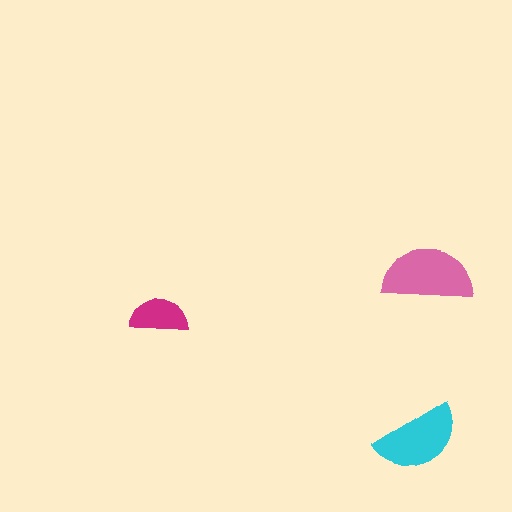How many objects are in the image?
There are 3 objects in the image.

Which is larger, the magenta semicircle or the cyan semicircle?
The cyan one.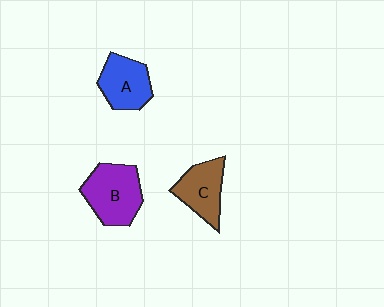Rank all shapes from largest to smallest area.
From largest to smallest: B (purple), A (blue), C (brown).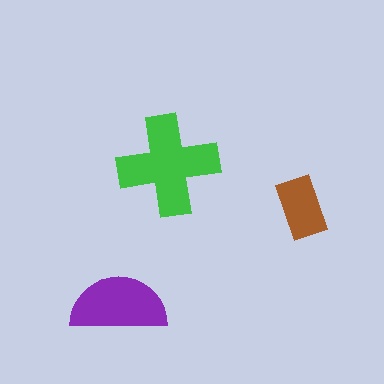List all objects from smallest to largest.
The brown rectangle, the purple semicircle, the green cross.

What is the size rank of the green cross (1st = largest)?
1st.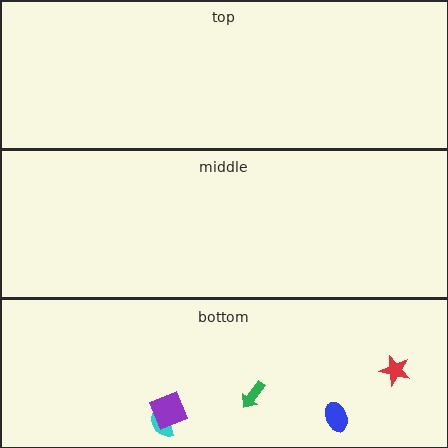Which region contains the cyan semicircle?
The bottom region.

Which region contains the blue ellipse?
The bottom region.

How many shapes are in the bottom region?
5.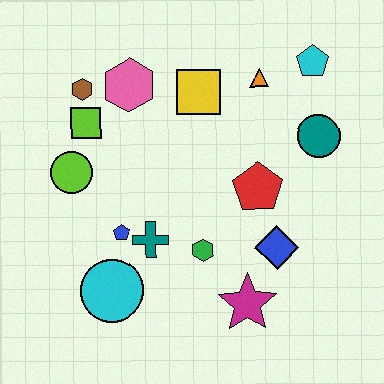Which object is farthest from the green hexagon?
The cyan pentagon is farthest from the green hexagon.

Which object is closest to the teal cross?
The blue pentagon is closest to the teal cross.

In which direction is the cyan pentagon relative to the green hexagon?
The cyan pentagon is above the green hexagon.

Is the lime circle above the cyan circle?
Yes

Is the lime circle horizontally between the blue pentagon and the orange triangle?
No